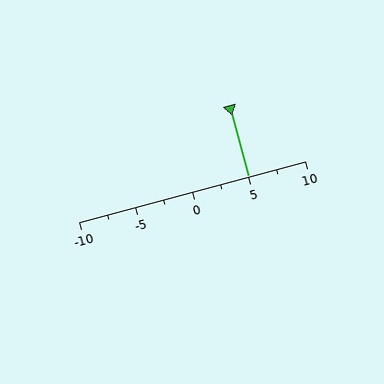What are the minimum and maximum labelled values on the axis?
The axis runs from -10 to 10.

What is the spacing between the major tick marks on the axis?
The major ticks are spaced 5 apart.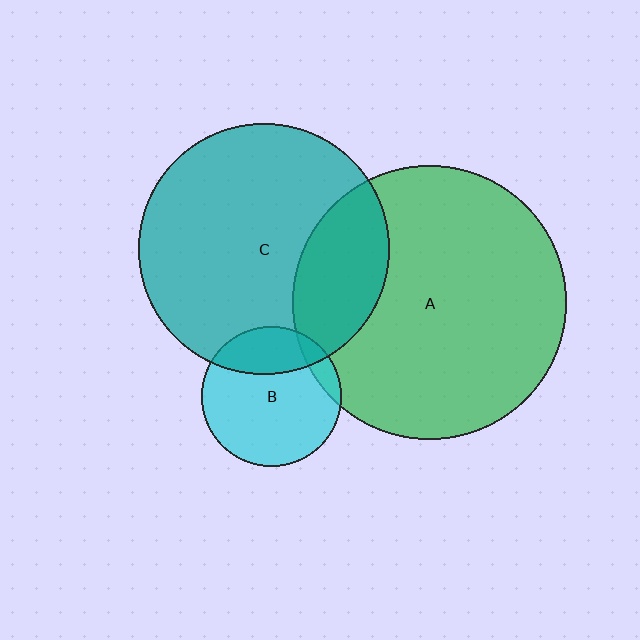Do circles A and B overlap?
Yes.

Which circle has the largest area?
Circle A (green).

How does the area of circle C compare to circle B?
Approximately 3.2 times.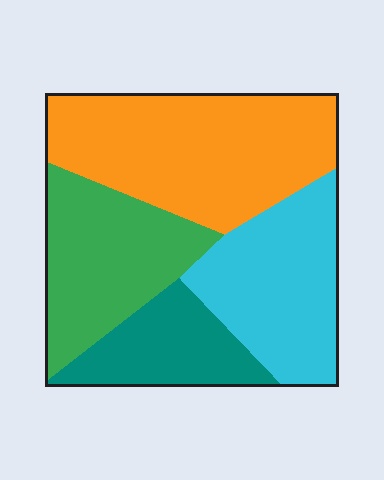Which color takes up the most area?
Orange, at roughly 35%.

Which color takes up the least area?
Teal, at roughly 15%.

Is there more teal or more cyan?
Cyan.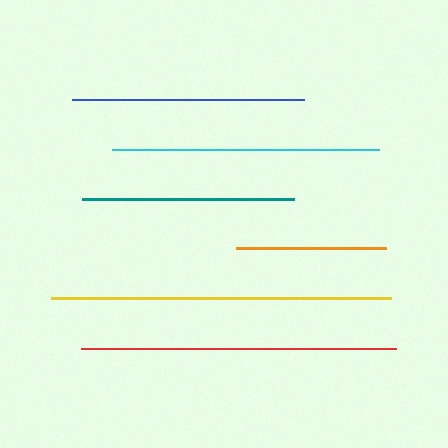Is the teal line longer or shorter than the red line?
The red line is longer than the teal line.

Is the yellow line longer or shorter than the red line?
The yellow line is longer than the red line.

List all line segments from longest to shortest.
From longest to shortest: yellow, red, cyan, blue, teal, orange.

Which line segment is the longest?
The yellow line is the longest at approximately 341 pixels.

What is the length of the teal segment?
The teal segment is approximately 212 pixels long.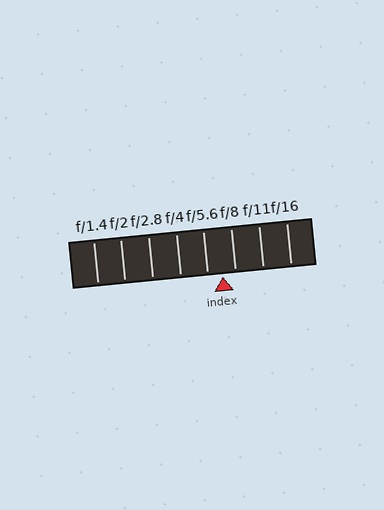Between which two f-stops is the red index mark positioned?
The index mark is between f/5.6 and f/8.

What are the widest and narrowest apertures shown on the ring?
The widest aperture shown is f/1.4 and the narrowest is f/16.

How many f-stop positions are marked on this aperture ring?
There are 8 f-stop positions marked.